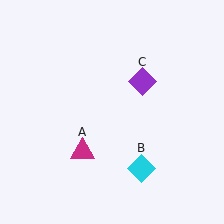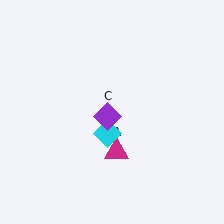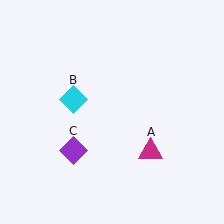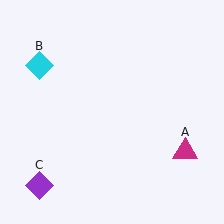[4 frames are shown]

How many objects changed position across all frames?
3 objects changed position: magenta triangle (object A), cyan diamond (object B), purple diamond (object C).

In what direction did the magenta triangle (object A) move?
The magenta triangle (object A) moved right.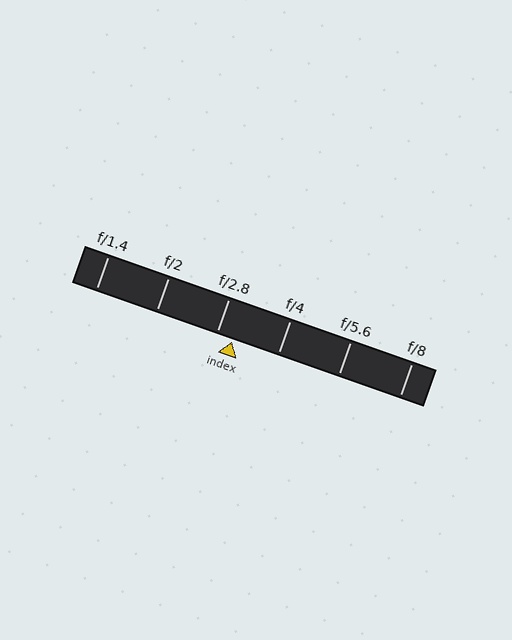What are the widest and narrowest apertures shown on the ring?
The widest aperture shown is f/1.4 and the narrowest is f/8.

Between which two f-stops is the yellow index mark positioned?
The index mark is between f/2.8 and f/4.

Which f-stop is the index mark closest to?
The index mark is closest to f/2.8.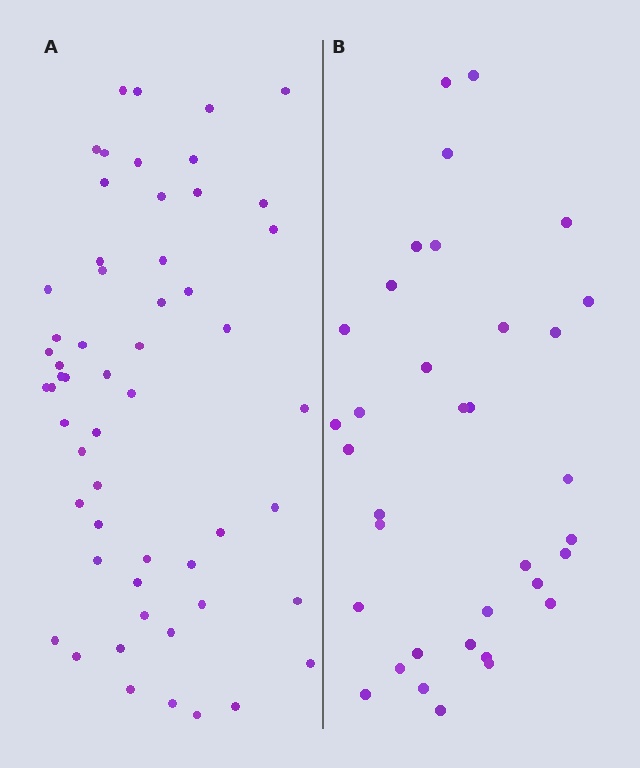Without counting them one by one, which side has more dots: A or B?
Region A (the left region) has more dots.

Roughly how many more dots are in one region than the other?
Region A has approximately 20 more dots than region B.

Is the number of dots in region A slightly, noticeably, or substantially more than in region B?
Region A has substantially more. The ratio is roughly 1.6 to 1.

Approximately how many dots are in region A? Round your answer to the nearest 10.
About 60 dots. (The exact count is 56, which rounds to 60.)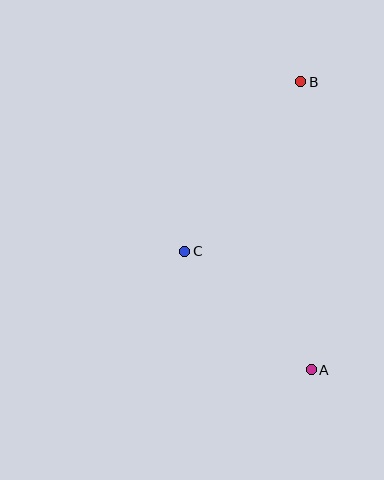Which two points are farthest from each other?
Points A and B are farthest from each other.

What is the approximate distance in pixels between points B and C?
The distance between B and C is approximately 205 pixels.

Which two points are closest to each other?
Points A and C are closest to each other.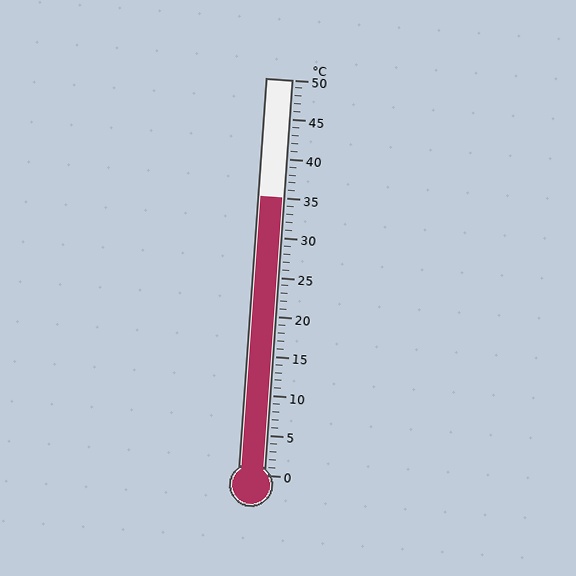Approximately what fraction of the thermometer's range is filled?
The thermometer is filled to approximately 70% of its range.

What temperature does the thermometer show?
The thermometer shows approximately 35°C.